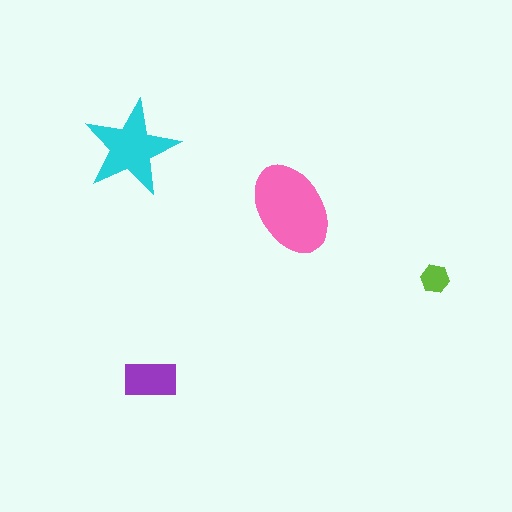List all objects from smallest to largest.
The lime hexagon, the purple rectangle, the cyan star, the pink ellipse.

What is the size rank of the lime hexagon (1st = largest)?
4th.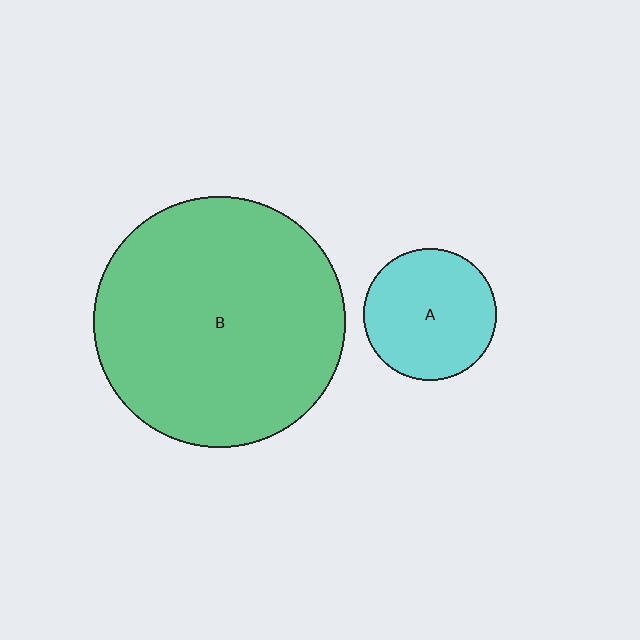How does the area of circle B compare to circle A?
Approximately 3.6 times.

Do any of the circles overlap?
No, none of the circles overlap.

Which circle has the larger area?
Circle B (green).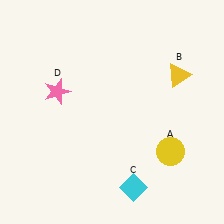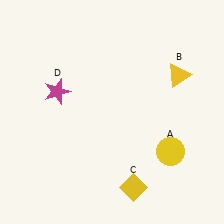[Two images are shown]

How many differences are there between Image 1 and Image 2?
There are 2 differences between the two images.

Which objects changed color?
C changed from cyan to yellow. D changed from pink to magenta.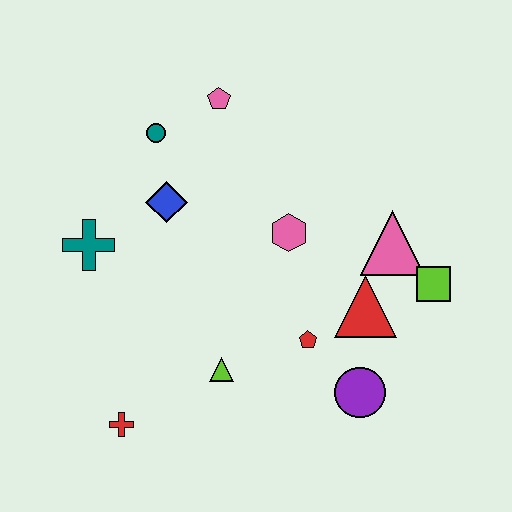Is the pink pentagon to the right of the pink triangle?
No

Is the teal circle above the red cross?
Yes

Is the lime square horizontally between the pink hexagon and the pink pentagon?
No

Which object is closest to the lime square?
The pink triangle is closest to the lime square.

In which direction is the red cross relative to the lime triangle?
The red cross is to the left of the lime triangle.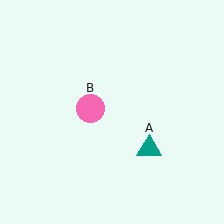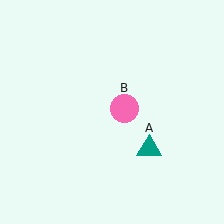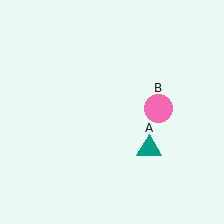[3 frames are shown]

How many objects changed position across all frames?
1 object changed position: pink circle (object B).